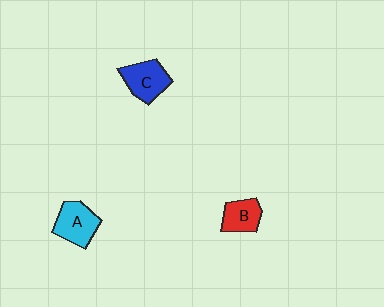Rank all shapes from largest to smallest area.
From largest to smallest: A (cyan), C (blue), B (red).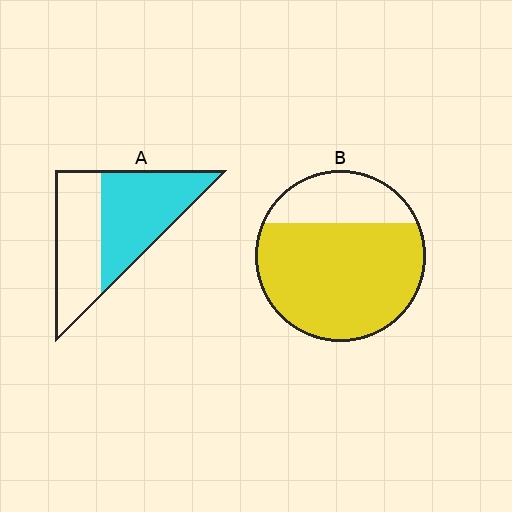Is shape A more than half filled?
Roughly half.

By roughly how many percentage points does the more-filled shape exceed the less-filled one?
By roughly 20 percentage points (B over A).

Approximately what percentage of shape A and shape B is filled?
A is approximately 55% and B is approximately 75%.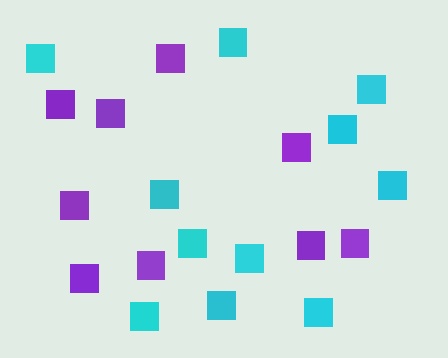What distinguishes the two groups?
There are 2 groups: one group of cyan squares (11) and one group of purple squares (9).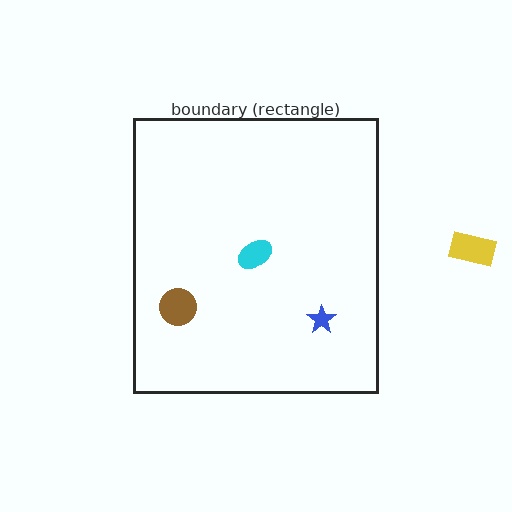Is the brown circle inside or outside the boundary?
Inside.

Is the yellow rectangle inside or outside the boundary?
Outside.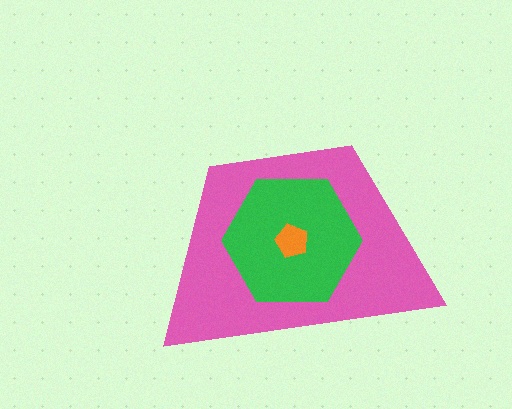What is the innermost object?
The orange pentagon.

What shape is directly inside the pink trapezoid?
The green hexagon.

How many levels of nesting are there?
3.